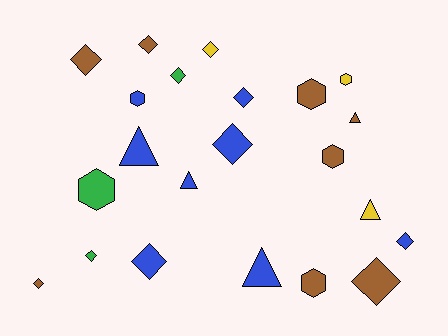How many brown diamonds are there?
There are 4 brown diamonds.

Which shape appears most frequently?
Diamond, with 11 objects.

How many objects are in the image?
There are 22 objects.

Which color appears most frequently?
Brown, with 8 objects.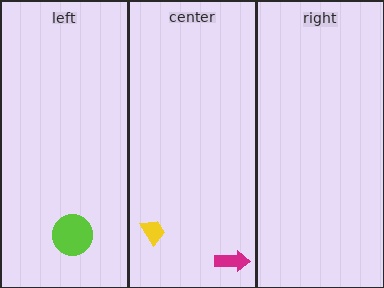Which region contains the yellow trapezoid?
The center region.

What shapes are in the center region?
The magenta arrow, the yellow trapezoid.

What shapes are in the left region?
The lime circle.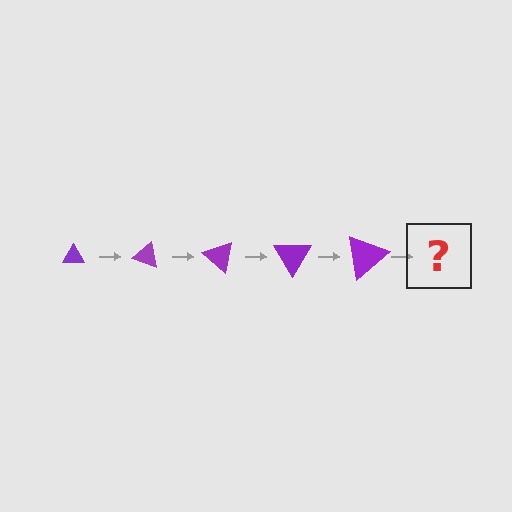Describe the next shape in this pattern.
It should be a triangle, larger than the previous one and rotated 100 degrees from the start.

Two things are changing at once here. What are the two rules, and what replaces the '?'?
The two rules are that the triangle grows larger each step and it rotates 20 degrees each step. The '?' should be a triangle, larger than the previous one and rotated 100 degrees from the start.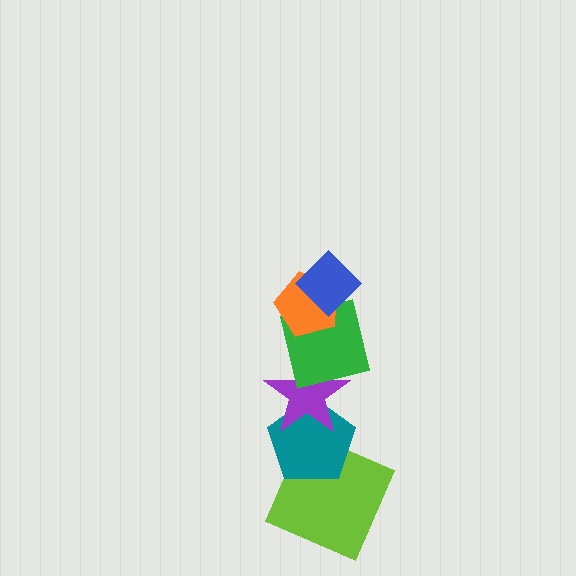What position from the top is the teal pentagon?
The teal pentagon is 5th from the top.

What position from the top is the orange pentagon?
The orange pentagon is 2nd from the top.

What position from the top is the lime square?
The lime square is 6th from the top.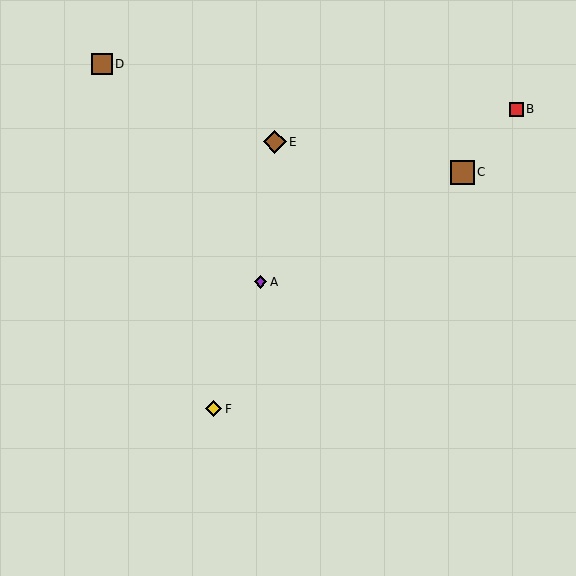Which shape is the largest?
The brown square (labeled C) is the largest.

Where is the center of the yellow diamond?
The center of the yellow diamond is at (213, 409).